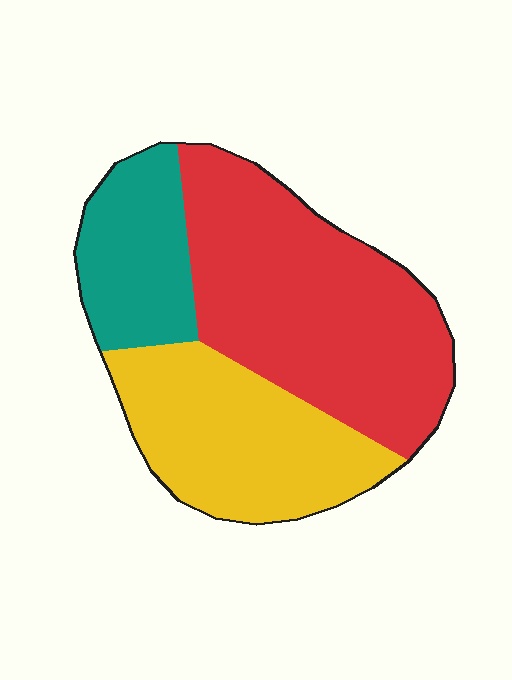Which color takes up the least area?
Teal, at roughly 20%.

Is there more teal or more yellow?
Yellow.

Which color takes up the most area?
Red, at roughly 50%.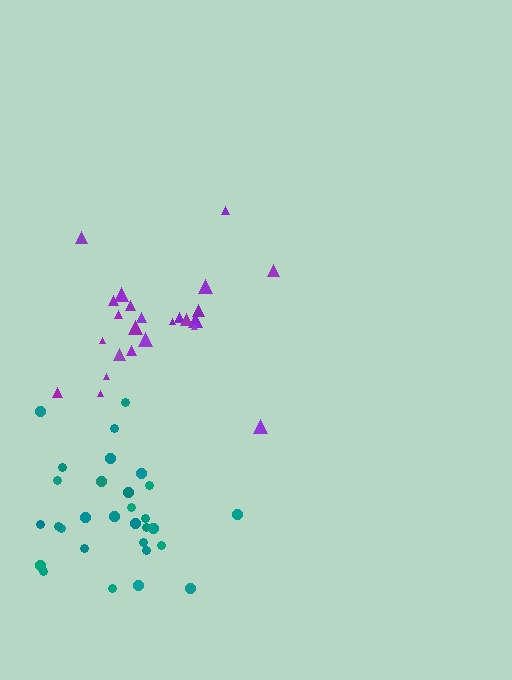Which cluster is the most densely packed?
Teal.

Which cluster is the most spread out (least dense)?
Purple.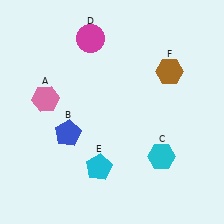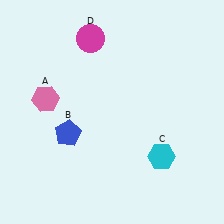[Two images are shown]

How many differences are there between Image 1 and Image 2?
There are 2 differences between the two images.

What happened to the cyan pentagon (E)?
The cyan pentagon (E) was removed in Image 2. It was in the bottom-left area of Image 1.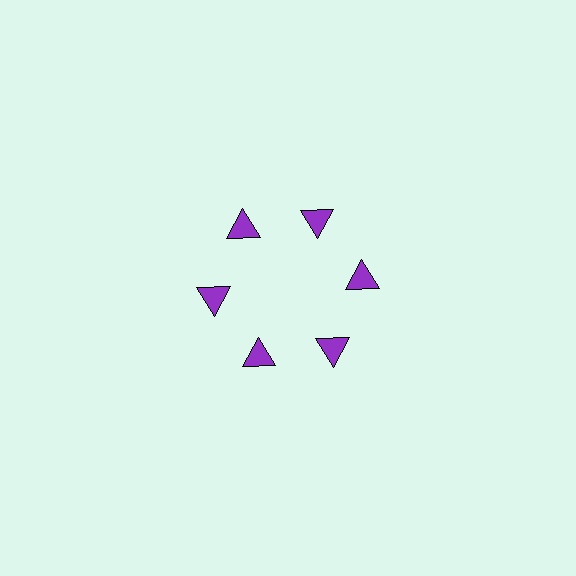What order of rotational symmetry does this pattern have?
This pattern has 6-fold rotational symmetry.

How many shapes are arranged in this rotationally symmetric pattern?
There are 6 shapes, arranged in 6 groups of 1.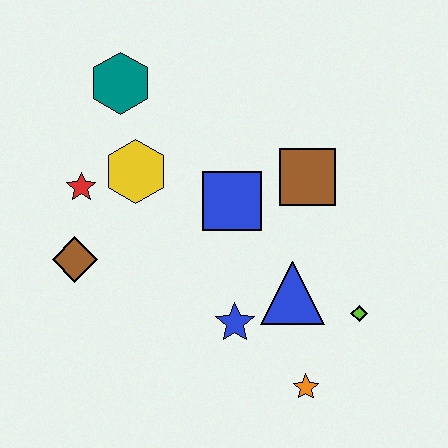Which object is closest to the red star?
The yellow hexagon is closest to the red star.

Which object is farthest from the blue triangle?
The teal hexagon is farthest from the blue triangle.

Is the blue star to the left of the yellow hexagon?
No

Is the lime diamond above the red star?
No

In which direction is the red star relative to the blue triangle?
The red star is to the left of the blue triangle.